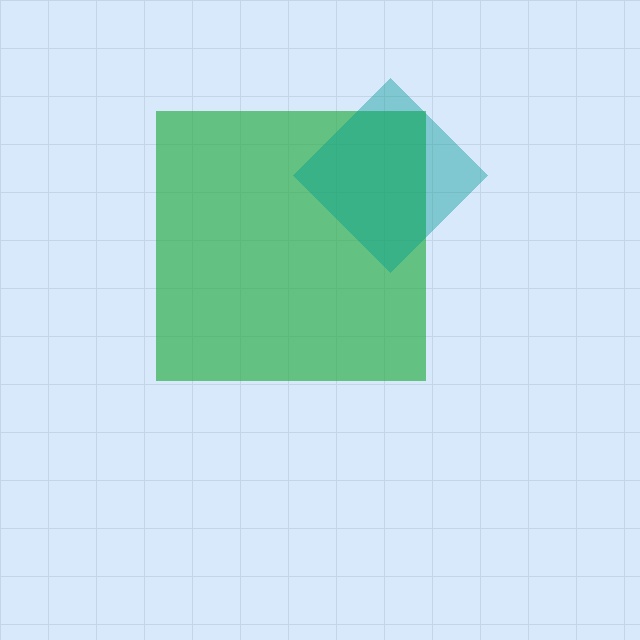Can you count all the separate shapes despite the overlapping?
Yes, there are 2 separate shapes.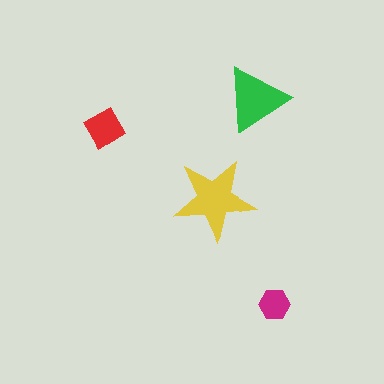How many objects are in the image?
There are 4 objects in the image.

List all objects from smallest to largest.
The magenta hexagon, the red diamond, the green triangle, the yellow star.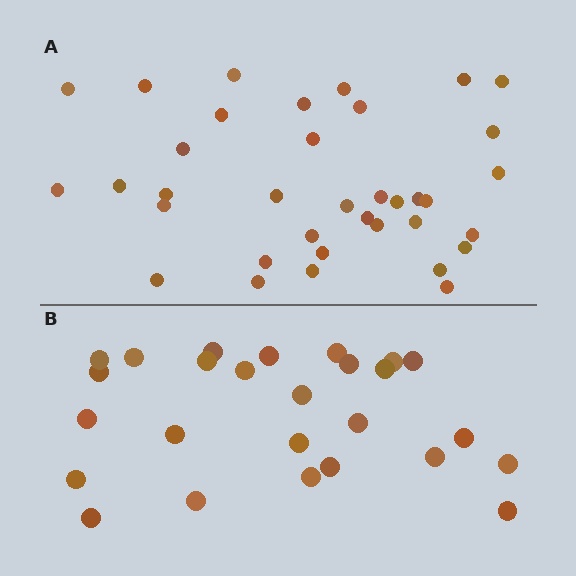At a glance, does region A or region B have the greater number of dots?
Region A (the top region) has more dots.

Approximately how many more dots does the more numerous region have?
Region A has roughly 10 or so more dots than region B.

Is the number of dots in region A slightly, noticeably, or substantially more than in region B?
Region A has noticeably more, but not dramatically so. The ratio is roughly 1.4 to 1.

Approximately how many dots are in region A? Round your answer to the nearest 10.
About 40 dots. (The exact count is 36, which rounds to 40.)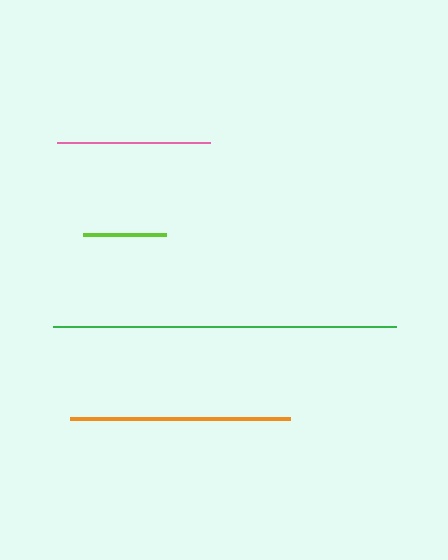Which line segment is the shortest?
The lime line is the shortest at approximately 83 pixels.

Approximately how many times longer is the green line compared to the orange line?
The green line is approximately 1.6 times the length of the orange line.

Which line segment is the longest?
The green line is the longest at approximately 343 pixels.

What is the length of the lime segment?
The lime segment is approximately 83 pixels long.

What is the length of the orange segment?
The orange segment is approximately 220 pixels long.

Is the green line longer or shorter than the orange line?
The green line is longer than the orange line.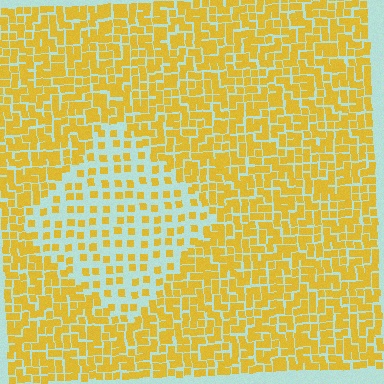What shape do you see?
I see a diamond.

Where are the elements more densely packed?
The elements are more densely packed outside the diamond boundary.